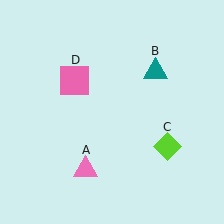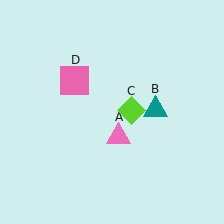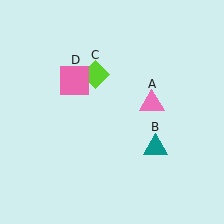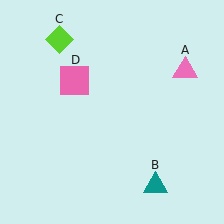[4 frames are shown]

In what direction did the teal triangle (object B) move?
The teal triangle (object B) moved down.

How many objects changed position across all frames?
3 objects changed position: pink triangle (object A), teal triangle (object B), lime diamond (object C).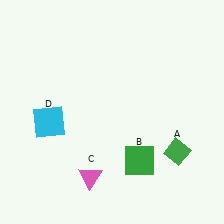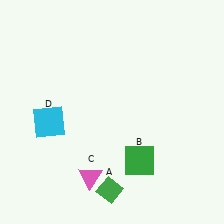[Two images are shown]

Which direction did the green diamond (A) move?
The green diamond (A) moved left.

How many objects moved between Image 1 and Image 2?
1 object moved between the two images.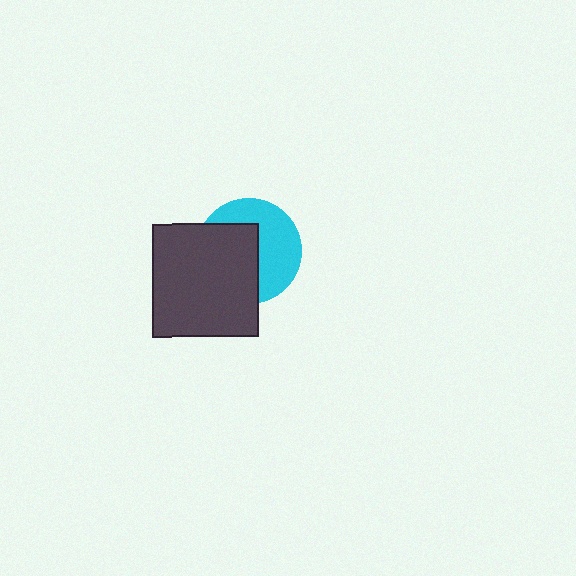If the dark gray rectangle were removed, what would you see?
You would see the complete cyan circle.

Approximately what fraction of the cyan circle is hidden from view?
Roughly 50% of the cyan circle is hidden behind the dark gray rectangle.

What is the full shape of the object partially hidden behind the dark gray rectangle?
The partially hidden object is a cyan circle.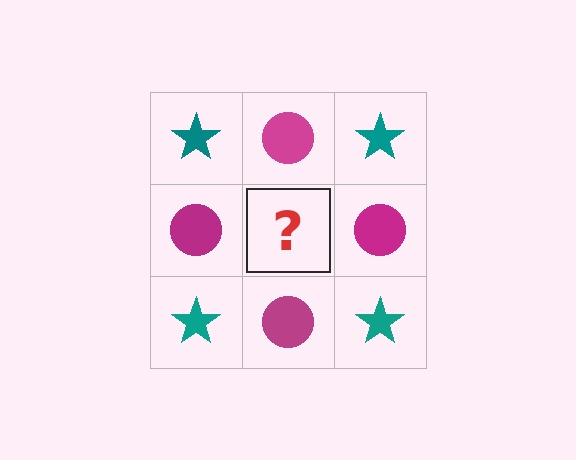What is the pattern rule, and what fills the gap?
The rule is that it alternates teal star and magenta circle in a checkerboard pattern. The gap should be filled with a teal star.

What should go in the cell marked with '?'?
The missing cell should contain a teal star.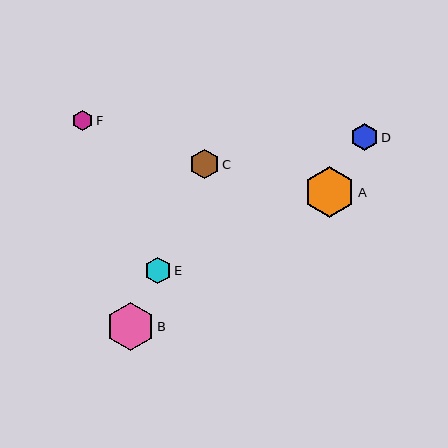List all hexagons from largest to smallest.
From largest to smallest: A, B, C, D, E, F.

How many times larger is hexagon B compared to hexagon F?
Hexagon B is approximately 2.4 times the size of hexagon F.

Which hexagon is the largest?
Hexagon A is the largest with a size of approximately 51 pixels.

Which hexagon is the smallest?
Hexagon F is the smallest with a size of approximately 20 pixels.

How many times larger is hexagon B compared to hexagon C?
Hexagon B is approximately 1.6 times the size of hexagon C.